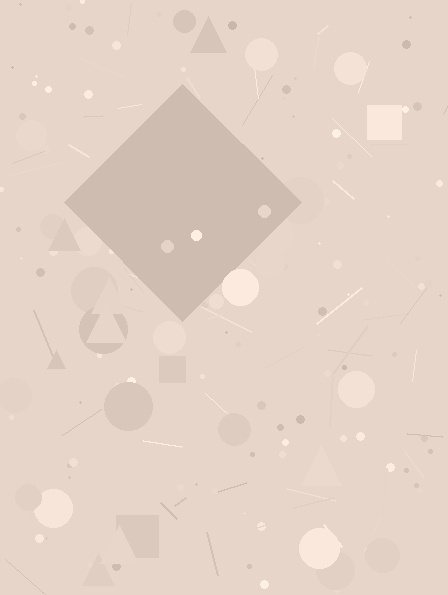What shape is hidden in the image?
A diamond is hidden in the image.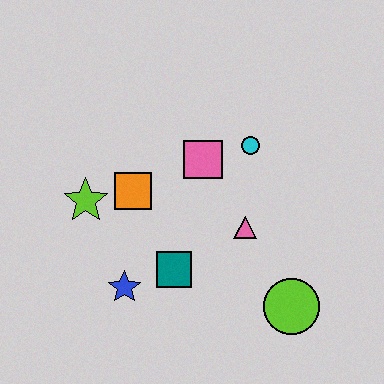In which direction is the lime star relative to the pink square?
The lime star is to the left of the pink square.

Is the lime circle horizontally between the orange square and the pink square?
No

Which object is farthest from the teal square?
The cyan circle is farthest from the teal square.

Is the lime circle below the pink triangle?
Yes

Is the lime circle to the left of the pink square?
No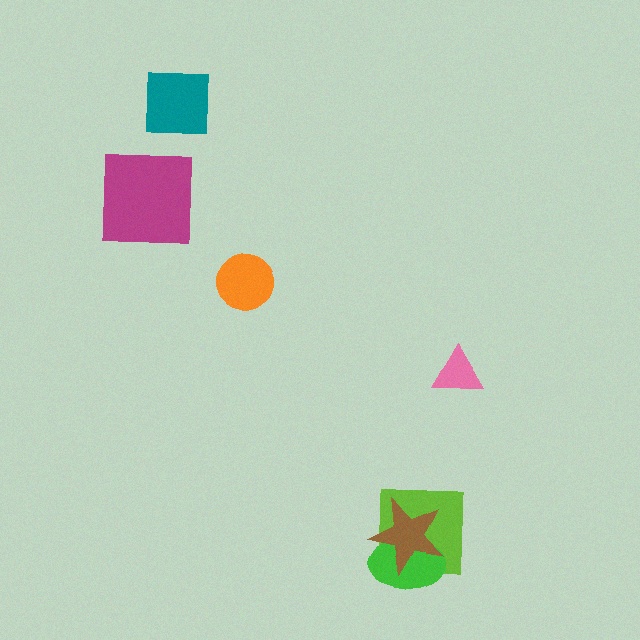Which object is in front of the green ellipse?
The brown star is in front of the green ellipse.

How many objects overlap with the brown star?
2 objects overlap with the brown star.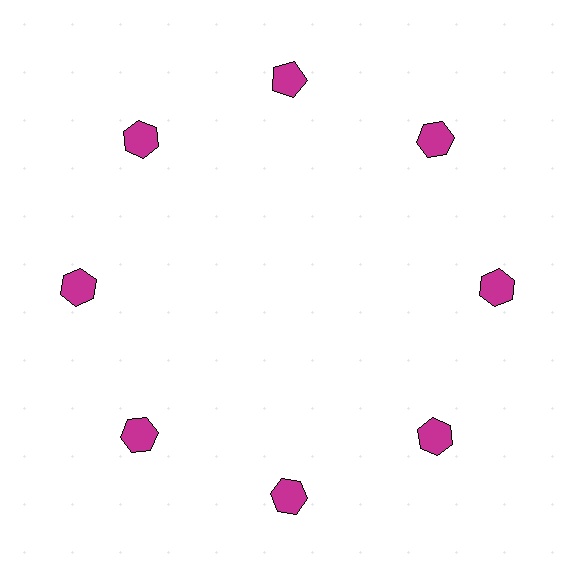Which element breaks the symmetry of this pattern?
The magenta pentagon at roughly the 12 o'clock position breaks the symmetry. All other shapes are magenta hexagons.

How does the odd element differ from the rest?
It has a different shape: pentagon instead of hexagon.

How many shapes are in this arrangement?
There are 8 shapes arranged in a ring pattern.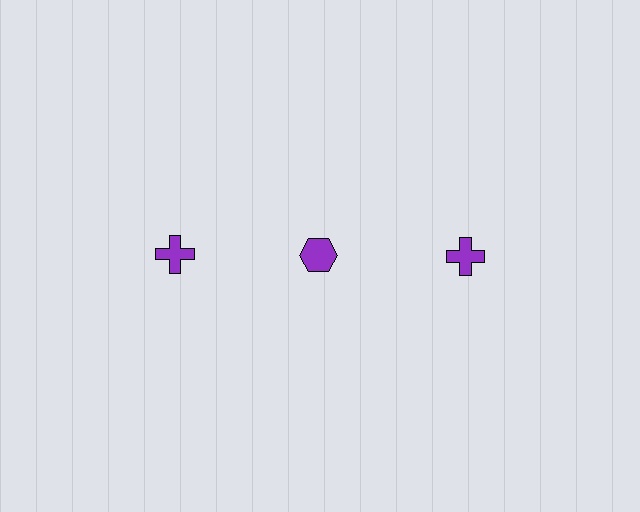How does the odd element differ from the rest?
It has a different shape: hexagon instead of cross.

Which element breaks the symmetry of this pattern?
The purple hexagon in the top row, second from left column breaks the symmetry. All other shapes are purple crosses.